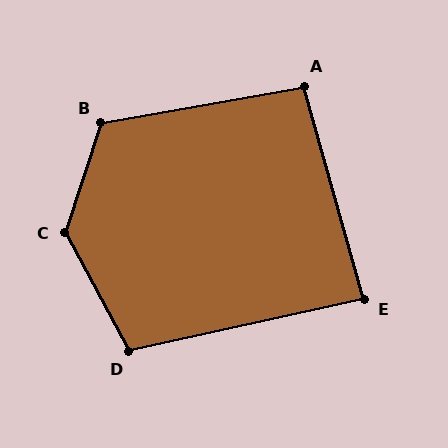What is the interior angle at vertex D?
Approximately 106 degrees (obtuse).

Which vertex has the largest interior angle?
C, at approximately 134 degrees.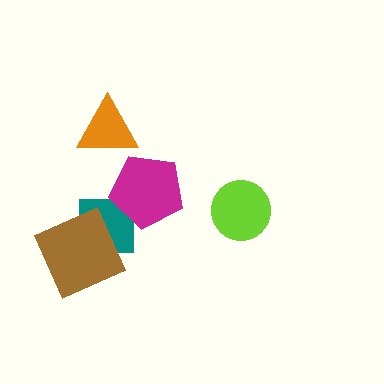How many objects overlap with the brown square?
1 object overlaps with the brown square.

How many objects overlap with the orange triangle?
0 objects overlap with the orange triangle.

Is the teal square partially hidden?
Yes, it is partially covered by another shape.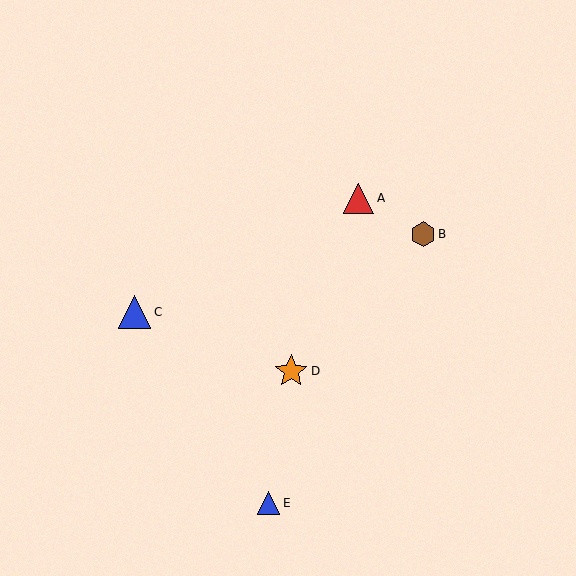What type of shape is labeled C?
Shape C is a blue triangle.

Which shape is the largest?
The orange star (labeled D) is the largest.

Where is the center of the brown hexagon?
The center of the brown hexagon is at (423, 234).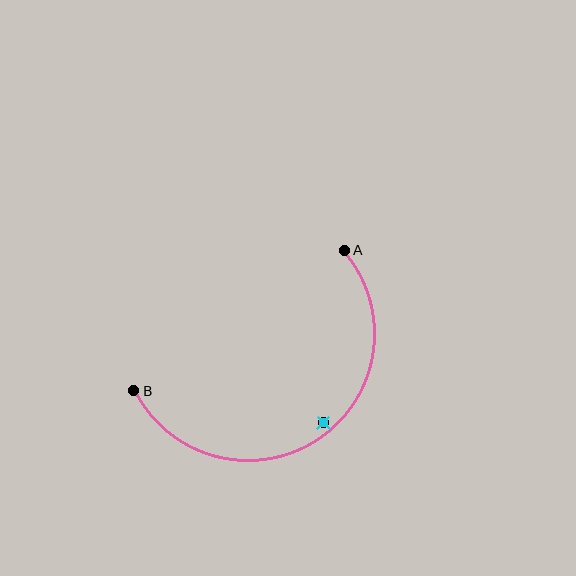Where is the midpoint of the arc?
The arc midpoint is the point on the curve farthest from the straight line joining A and B. It sits below and to the right of that line.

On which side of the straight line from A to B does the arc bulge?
The arc bulges below and to the right of the straight line connecting A and B.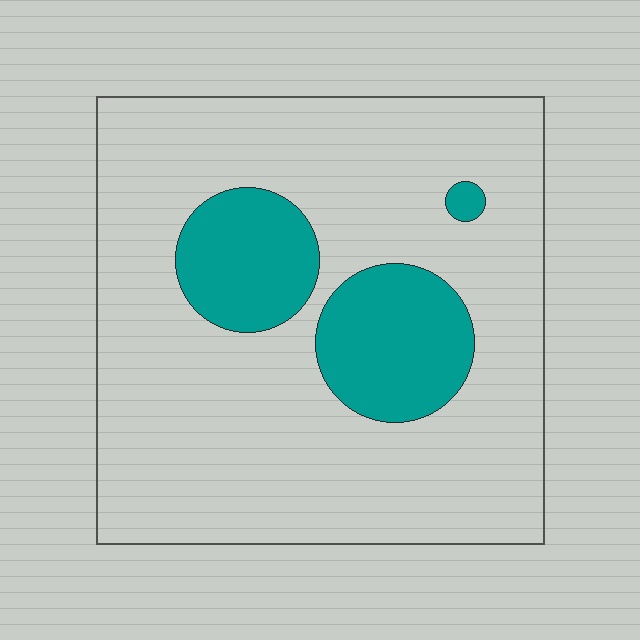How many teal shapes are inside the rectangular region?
3.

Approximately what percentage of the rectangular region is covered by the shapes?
Approximately 20%.